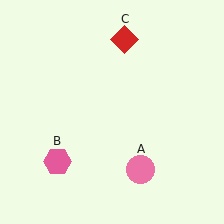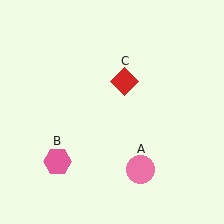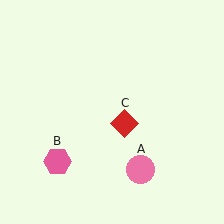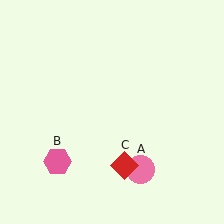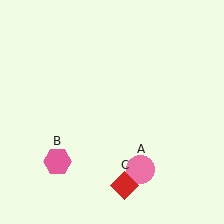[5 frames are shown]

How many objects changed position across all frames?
1 object changed position: red diamond (object C).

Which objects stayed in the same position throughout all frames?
Pink circle (object A) and pink hexagon (object B) remained stationary.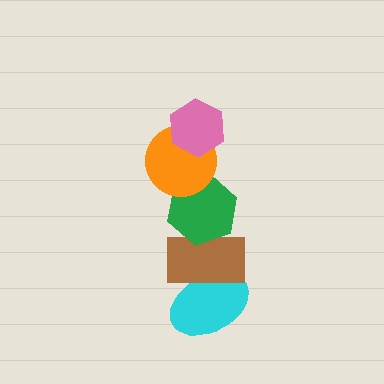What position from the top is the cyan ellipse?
The cyan ellipse is 5th from the top.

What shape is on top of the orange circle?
The pink hexagon is on top of the orange circle.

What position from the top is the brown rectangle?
The brown rectangle is 4th from the top.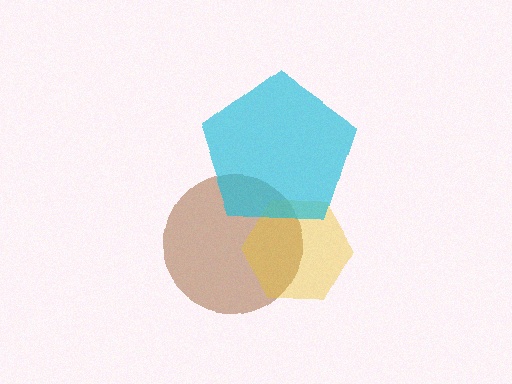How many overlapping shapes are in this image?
There are 3 overlapping shapes in the image.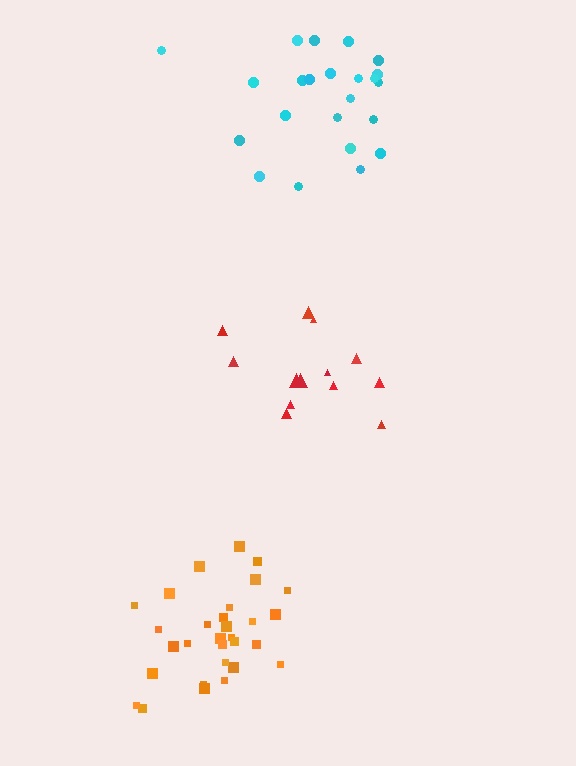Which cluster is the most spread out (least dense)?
Cyan.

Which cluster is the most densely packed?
Orange.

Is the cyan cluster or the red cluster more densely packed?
Red.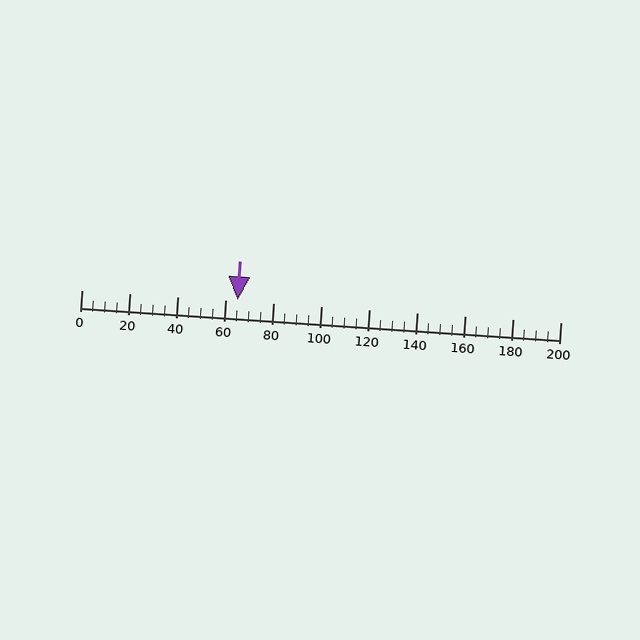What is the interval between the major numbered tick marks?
The major tick marks are spaced 20 units apart.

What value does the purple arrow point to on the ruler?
The purple arrow points to approximately 65.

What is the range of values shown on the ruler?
The ruler shows values from 0 to 200.